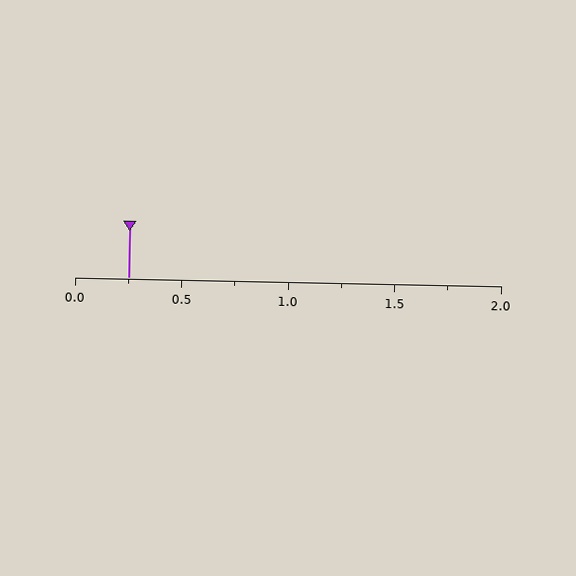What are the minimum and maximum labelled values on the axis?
The axis runs from 0.0 to 2.0.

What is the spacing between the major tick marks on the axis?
The major ticks are spaced 0.5 apart.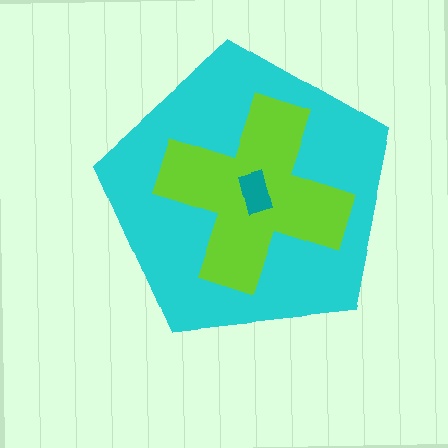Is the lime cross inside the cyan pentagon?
Yes.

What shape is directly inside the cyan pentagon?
The lime cross.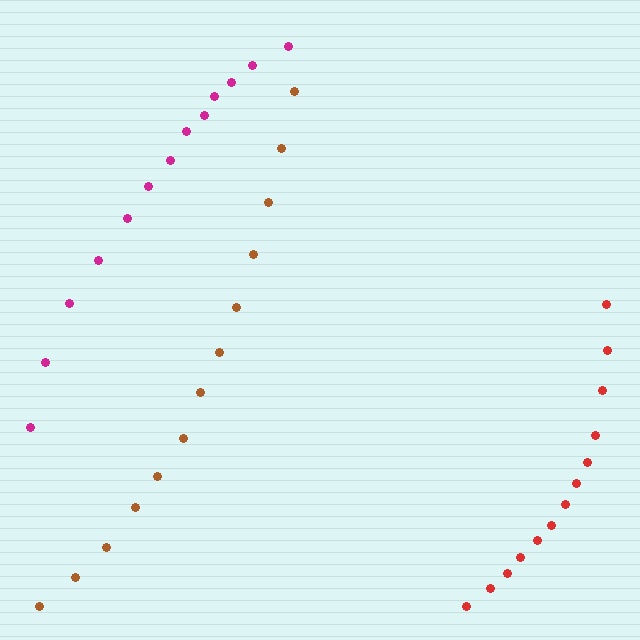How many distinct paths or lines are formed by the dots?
There are 3 distinct paths.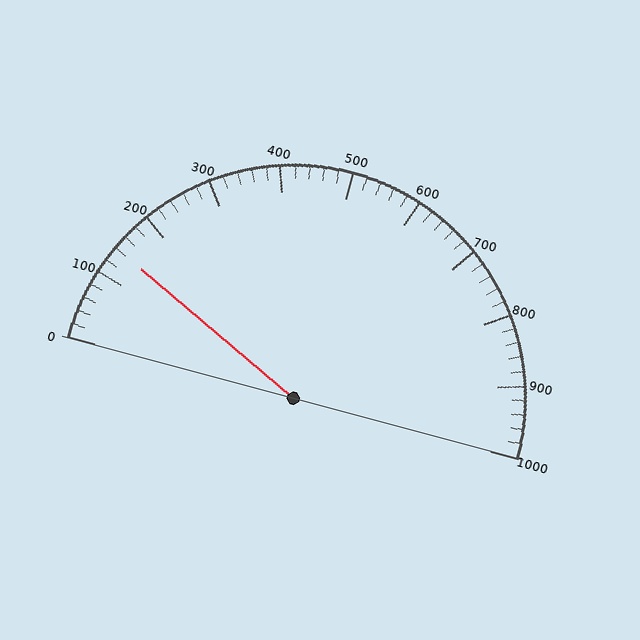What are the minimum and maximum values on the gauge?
The gauge ranges from 0 to 1000.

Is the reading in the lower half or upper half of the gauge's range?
The reading is in the lower half of the range (0 to 1000).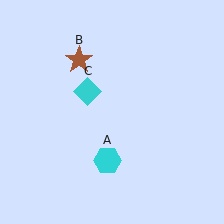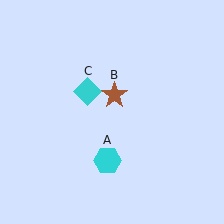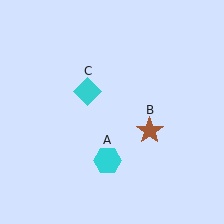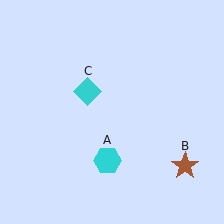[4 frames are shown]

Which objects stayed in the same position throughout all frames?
Cyan hexagon (object A) and cyan diamond (object C) remained stationary.